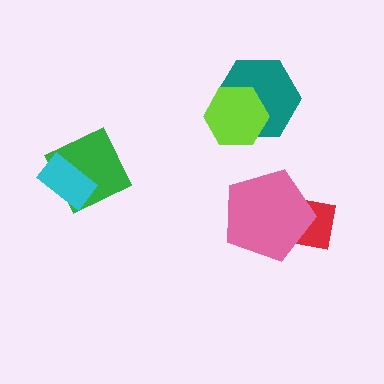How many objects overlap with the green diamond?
1 object overlaps with the green diamond.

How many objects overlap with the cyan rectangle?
1 object overlaps with the cyan rectangle.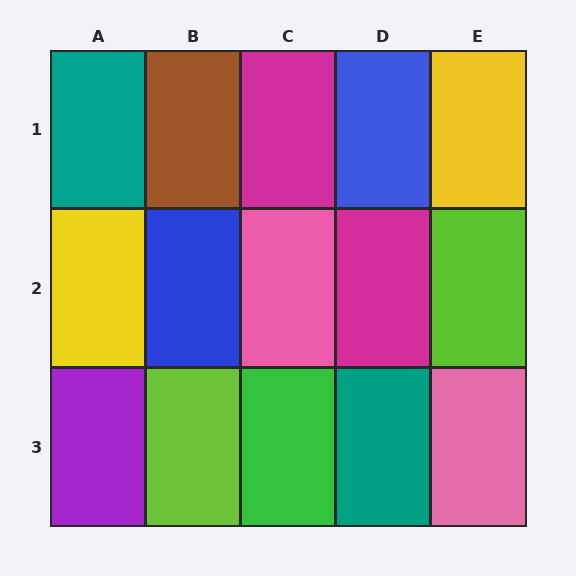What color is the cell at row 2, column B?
Blue.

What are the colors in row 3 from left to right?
Purple, lime, green, teal, pink.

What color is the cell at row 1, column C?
Magenta.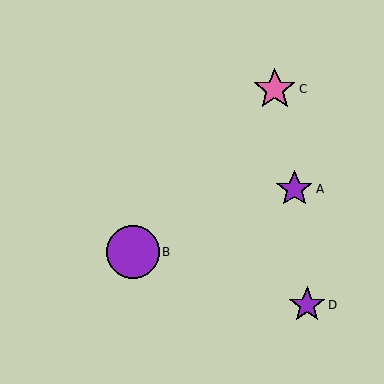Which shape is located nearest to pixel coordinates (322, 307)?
The purple star (labeled D) at (307, 305) is nearest to that location.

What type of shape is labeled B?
Shape B is a purple circle.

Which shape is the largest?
The purple circle (labeled B) is the largest.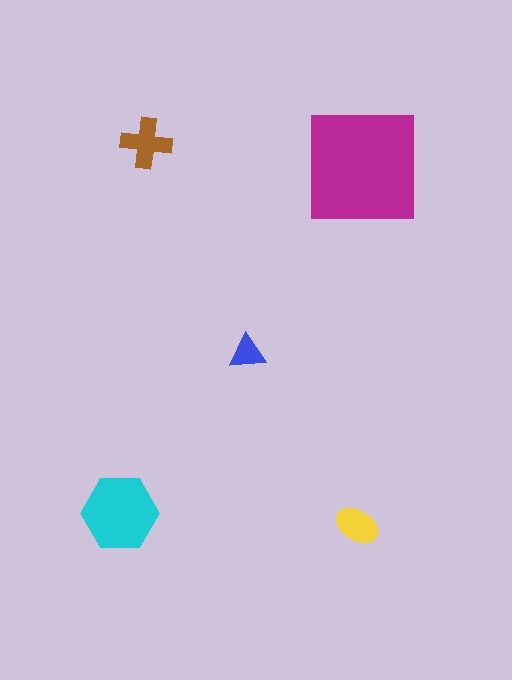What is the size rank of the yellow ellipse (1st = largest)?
4th.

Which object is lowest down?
The yellow ellipse is bottommost.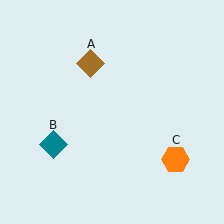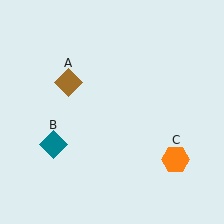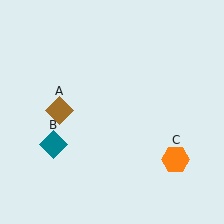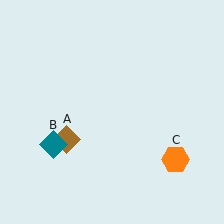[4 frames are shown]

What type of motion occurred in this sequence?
The brown diamond (object A) rotated counterclockwise around the center of the scene.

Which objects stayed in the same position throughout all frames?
Teal diamond (object B) and orange hexagon (object C) remained stationary.